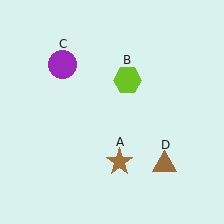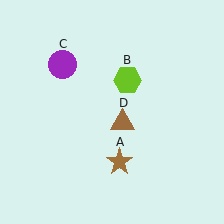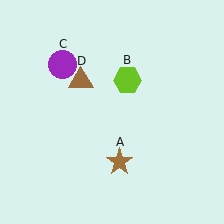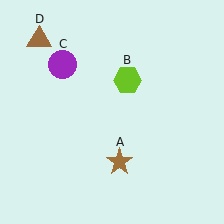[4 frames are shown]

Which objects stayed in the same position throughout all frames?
Brown star (object A) and lime hexagon (object B) and purple circle (object C) remained stationary.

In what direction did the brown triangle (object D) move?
The brown triangle (object D) moved up and to the left.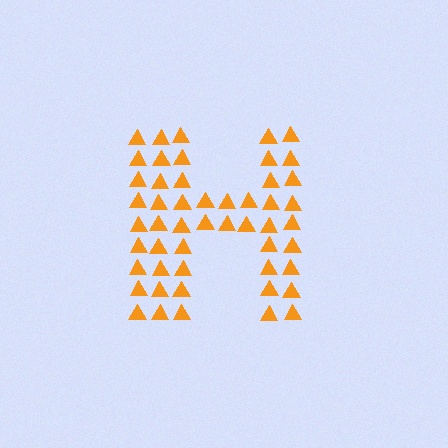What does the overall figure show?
The overall figure shows the letter H.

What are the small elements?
The small elements are triangles.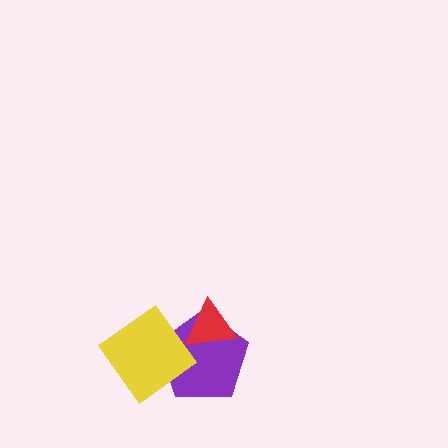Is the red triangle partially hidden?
Yes, it is partially covered by another shape.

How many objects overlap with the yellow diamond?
2 objects overlap with the yellow diamond.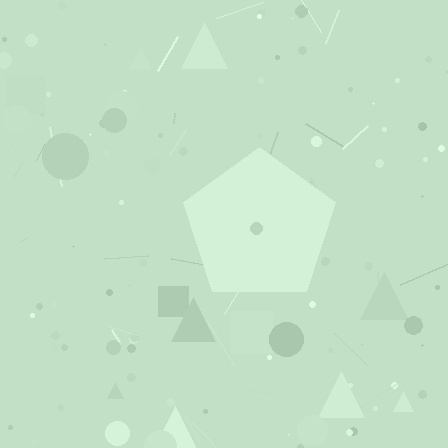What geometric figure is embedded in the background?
A pentagon is embedded in the background.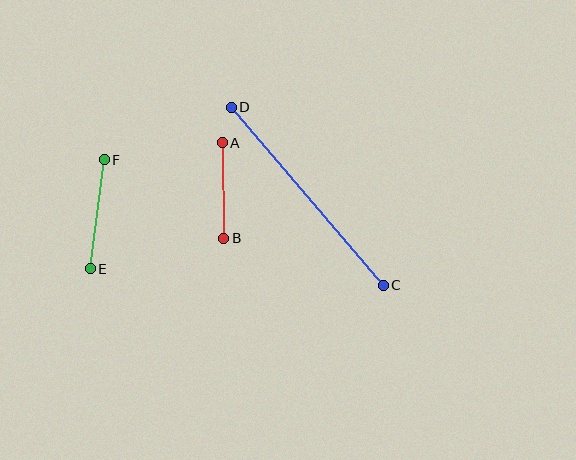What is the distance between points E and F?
The distance is approximately 110 pixels.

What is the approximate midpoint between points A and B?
The midpoint is at approximately (223, 191) pixels.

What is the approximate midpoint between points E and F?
The midpoint is at approximately (97, 214) pixels.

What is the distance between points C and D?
The distance is approximately 234 pixels.